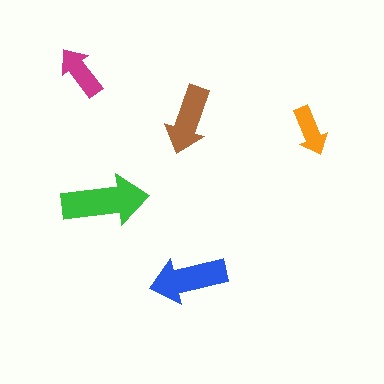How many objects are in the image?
There are 5 objects in the image.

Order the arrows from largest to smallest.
the green one, the blue one, the brown one, the magenta one, the orange one.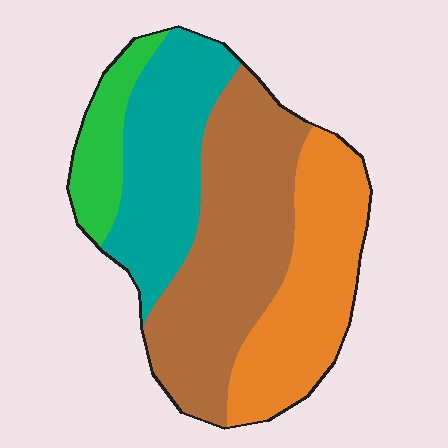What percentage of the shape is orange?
Orange covers 27% of the shape.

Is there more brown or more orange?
Brown.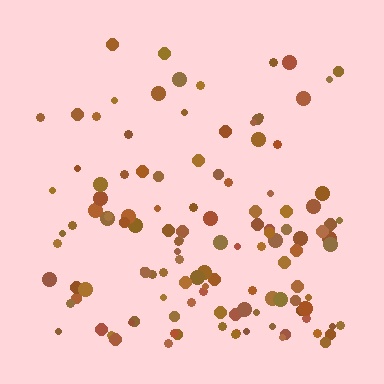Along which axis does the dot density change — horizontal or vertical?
Vertical.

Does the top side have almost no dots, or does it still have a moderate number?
Still a moderate number, just noticeably fewer than the bottom.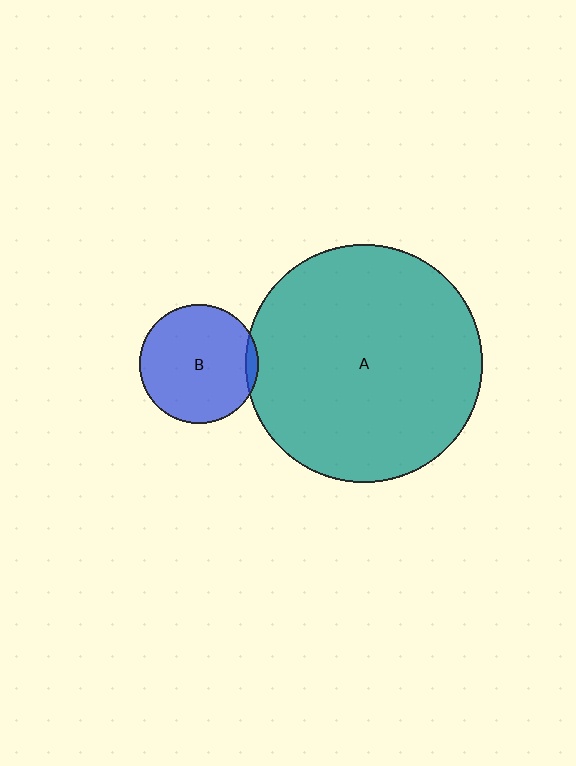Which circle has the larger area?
Circle A (teal).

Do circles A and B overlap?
Yes.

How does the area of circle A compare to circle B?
Approximately 4.0 times.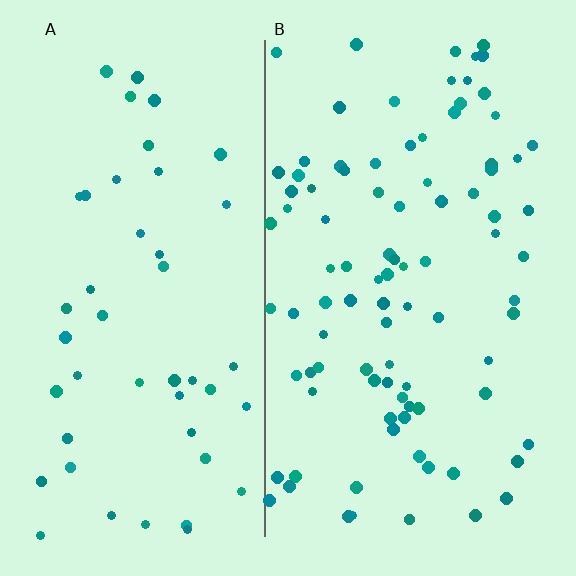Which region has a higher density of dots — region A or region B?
B (the right).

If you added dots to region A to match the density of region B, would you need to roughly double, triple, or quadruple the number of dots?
Approximately double.